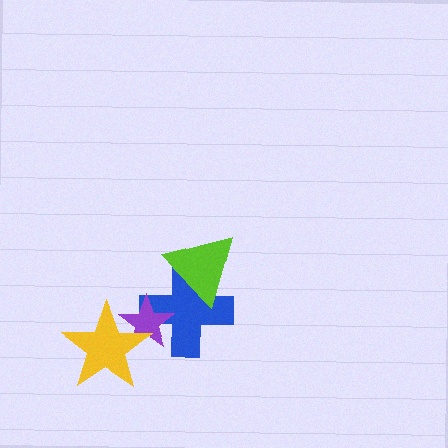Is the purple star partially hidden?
Yes, it is partially covered by another shape.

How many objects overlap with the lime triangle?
1 object overlaps with the lime triangle.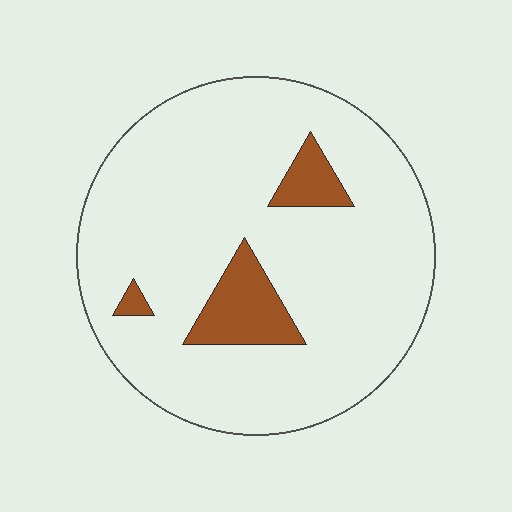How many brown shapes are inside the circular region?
3.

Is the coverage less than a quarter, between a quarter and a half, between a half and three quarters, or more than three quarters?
Less than a quarter.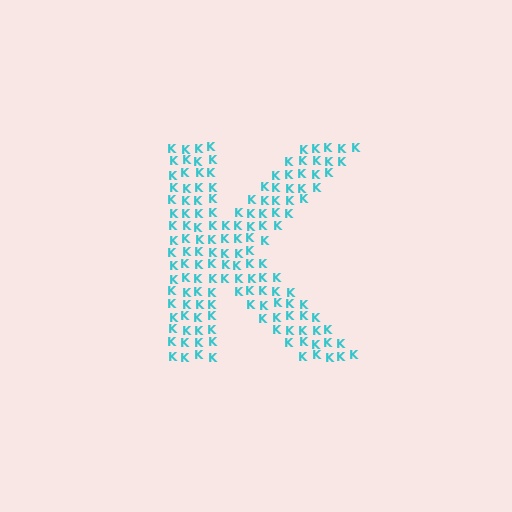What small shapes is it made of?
It is made of small letter K's.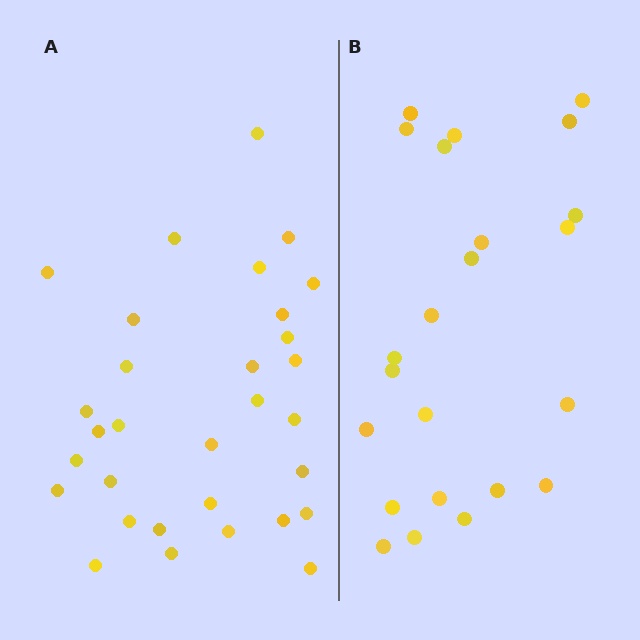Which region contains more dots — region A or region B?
Region A (the left region) has more dots.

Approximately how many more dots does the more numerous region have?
Region A has roughly 8 or so more dots than region B.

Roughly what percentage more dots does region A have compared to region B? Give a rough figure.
About 35% more.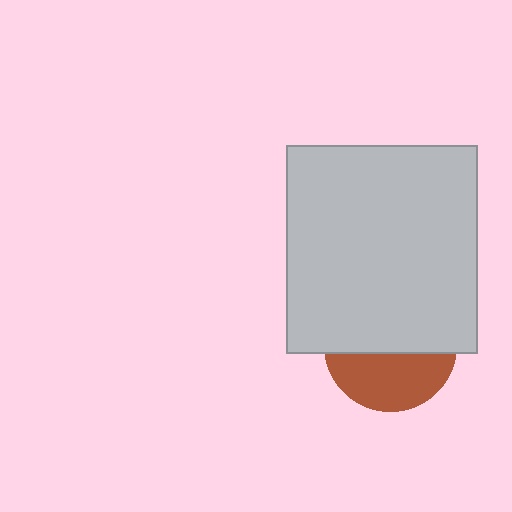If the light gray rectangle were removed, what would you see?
You would see the complete brown circle.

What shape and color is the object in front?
The object in front is a light gray rectangle.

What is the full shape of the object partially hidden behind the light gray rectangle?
The partially hidden object is a brown circle.